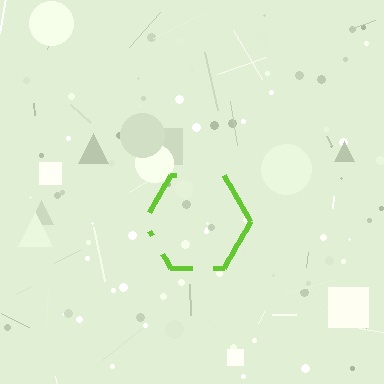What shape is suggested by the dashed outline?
The dashed outline suggests a hexagon.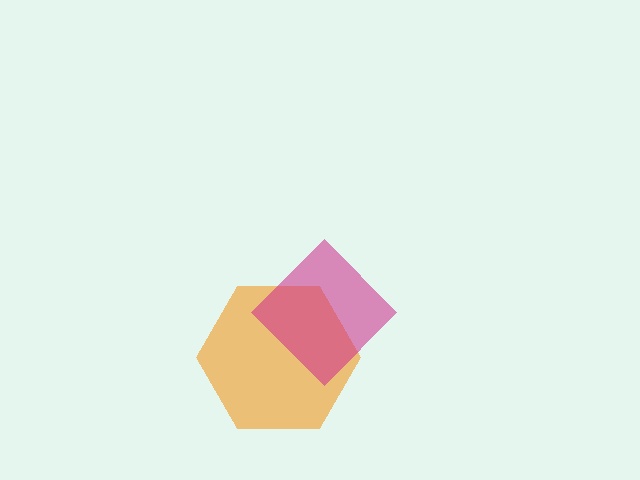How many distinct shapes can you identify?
There are 2 distinct shapes: an orange hexagon, a magenta diamond.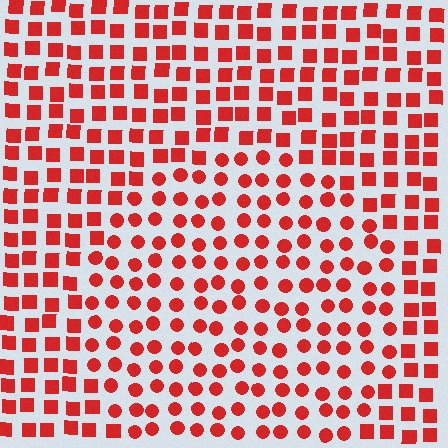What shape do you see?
I see a circle.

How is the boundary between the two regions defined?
The boundary is defined by a change in element shape: circles inside vs. squares outside. All elements share the same color and spacing.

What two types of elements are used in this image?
The image uses circles inside the circle region and squares outside it.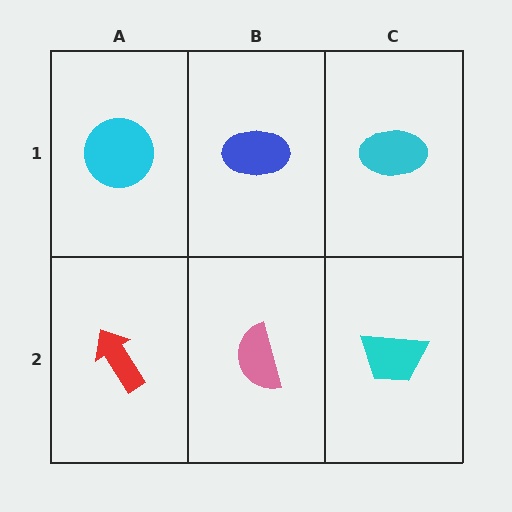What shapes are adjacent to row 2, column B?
A blue ellipse (row 1, column B), a red arrow (row 2, column A), a cyan trapezoid (row 2, column C).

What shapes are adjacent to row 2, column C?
A cyan ellipse (row 1, column C), a pink semicircle (row 2, column B).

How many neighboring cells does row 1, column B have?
3.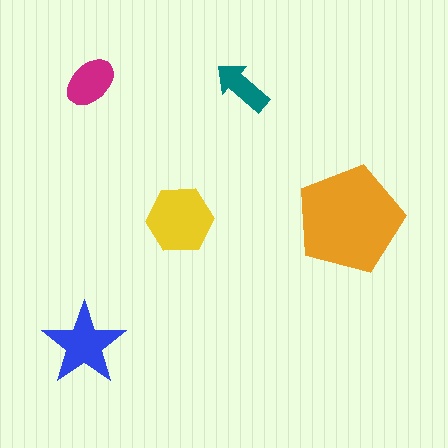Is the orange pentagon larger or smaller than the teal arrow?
Larger.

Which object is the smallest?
The teal arrow.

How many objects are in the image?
There are 5 objects in the image.